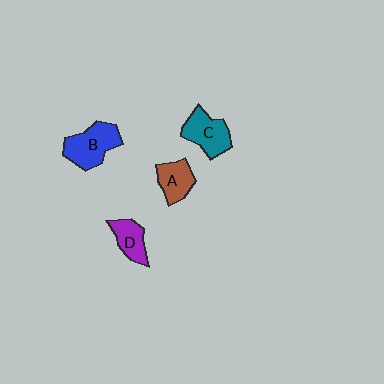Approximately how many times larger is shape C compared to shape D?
Approximately 1.4 times.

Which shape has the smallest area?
Shape D (purple).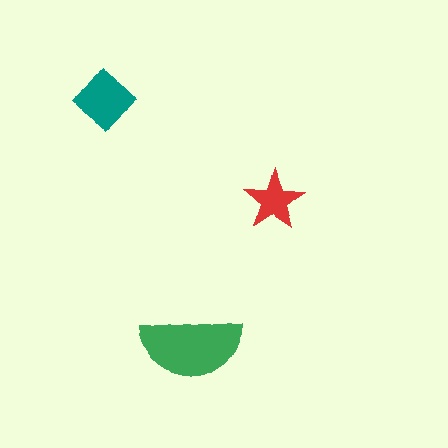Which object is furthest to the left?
The teal diamond is leftmost.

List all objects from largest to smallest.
The green semicircle, the teal diamond, the red star.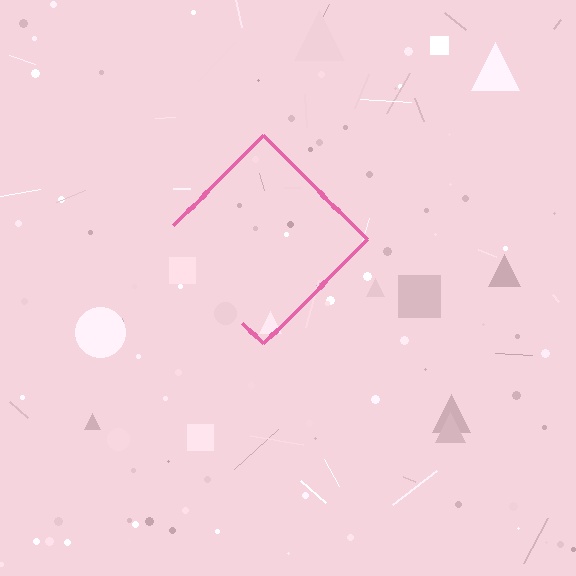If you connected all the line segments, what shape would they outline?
They would outline a diamond.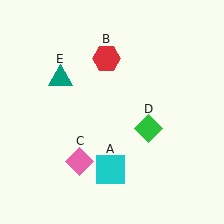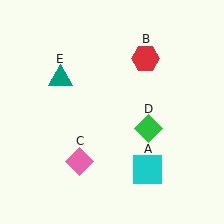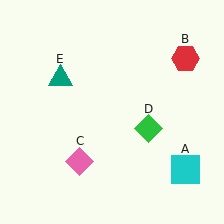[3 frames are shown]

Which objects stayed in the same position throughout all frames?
Pink diamond (object C) and green diamond (object D) and teal triangle (object E) remained stationary.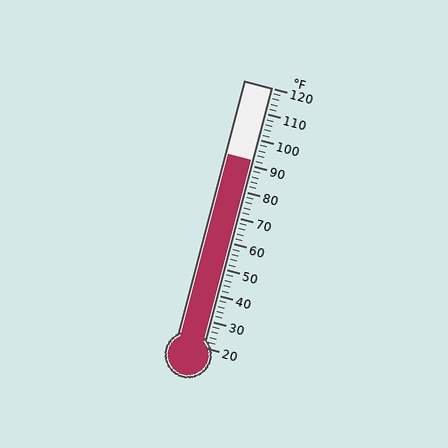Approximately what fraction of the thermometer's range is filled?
The thermometer is filled to approximately 70% of its range.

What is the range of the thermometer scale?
The thermometer scale ranges from 20°F to 120°F.